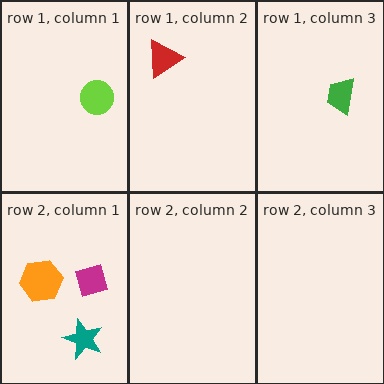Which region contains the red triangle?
The row 1, column 2 region.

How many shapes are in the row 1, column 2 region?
1.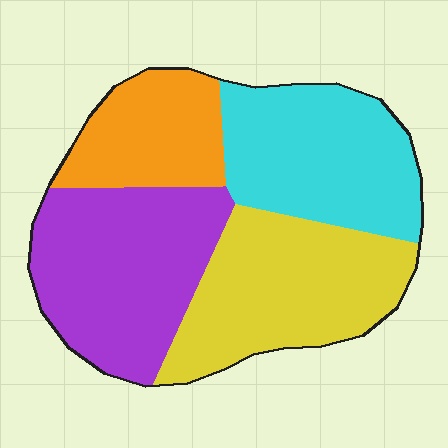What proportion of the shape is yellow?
Yellow covers around 30% of the shape.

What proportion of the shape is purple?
Purple takes up about one third (1/3) of the shape.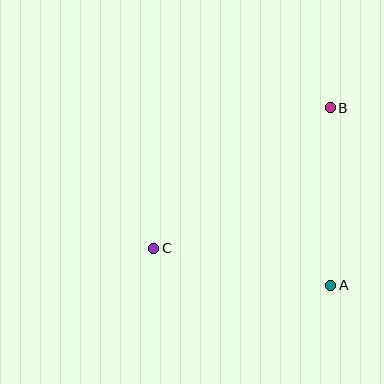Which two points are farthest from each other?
Points B and C are farthest from each other.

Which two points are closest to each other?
Points A and B are closest to each other.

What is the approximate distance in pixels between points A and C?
The distance between A and C is approximately 181 pixels.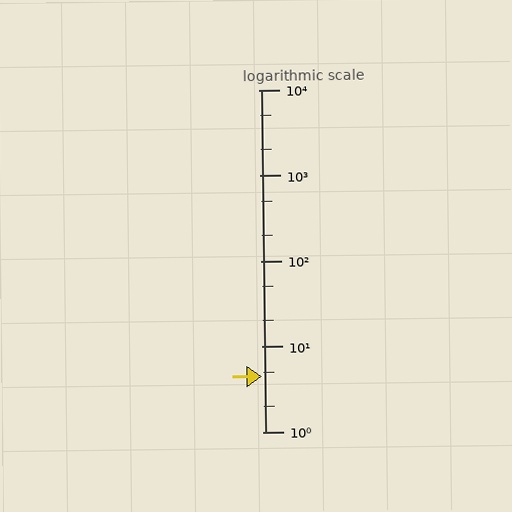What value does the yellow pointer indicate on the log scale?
The pointer indicates approximately 4.4.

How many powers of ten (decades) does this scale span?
The scale spans 4 decades, from 1 to 10000.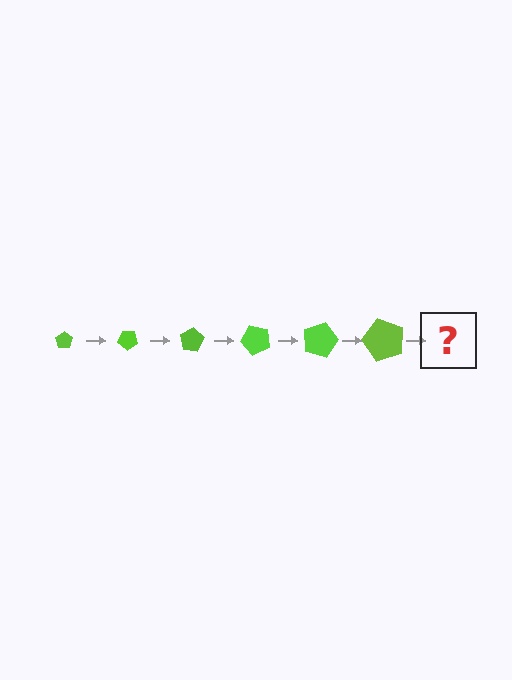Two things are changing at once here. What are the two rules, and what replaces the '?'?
The two rules are that the pentagon grows larger each step and it rotates 40 degrees each step. The '?' should be a pentagon, larger than the previous one and rotated 240 degrees from the start.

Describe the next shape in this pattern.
It should be a pentagon, larger than the previous one and rotated 240 degrees from the start.